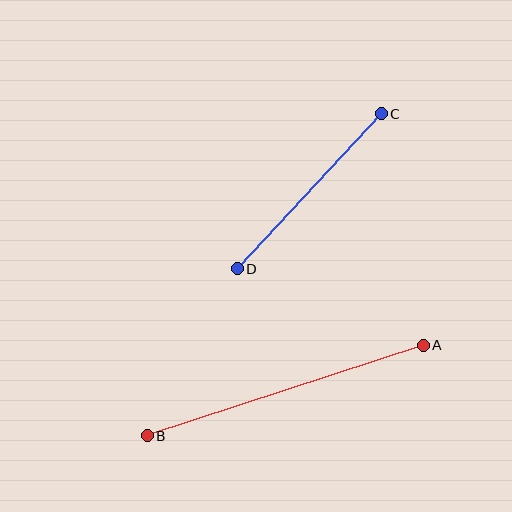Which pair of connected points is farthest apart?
Points A and B are farthest apart.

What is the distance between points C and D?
The distance is approximately 212 pixels.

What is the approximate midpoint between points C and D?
The midpoint is at approximately (309, 191) pixels.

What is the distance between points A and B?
The distance is approximately 290 pixels.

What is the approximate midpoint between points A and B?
The midpoint is at approximately (285, 391) pixels.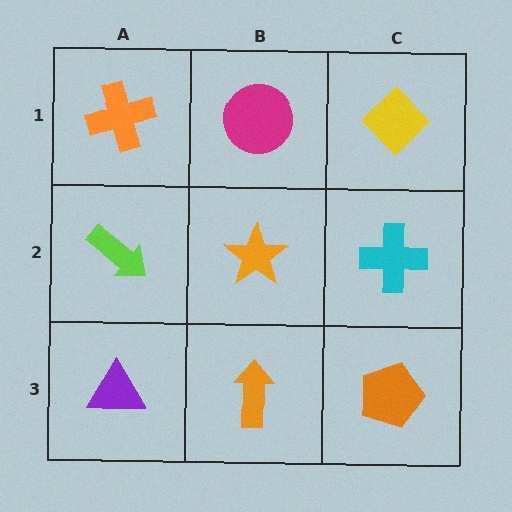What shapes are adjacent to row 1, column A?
A lime arrow (row 2, column A), a magenta circle (row 1, column B).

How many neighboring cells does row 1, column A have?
2.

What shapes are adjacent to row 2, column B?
A magenta circle (row 1, column B), an orange arrow (row 3, column B), a lime arrow (row 2, column A), a cyan cross (row 2, column C).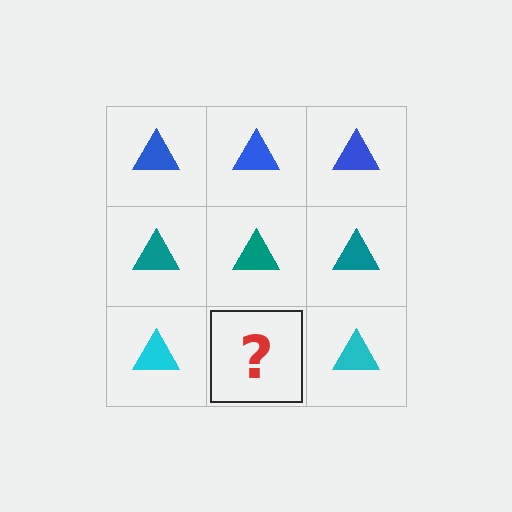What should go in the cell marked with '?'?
The missing cell should contain a cyan triangle.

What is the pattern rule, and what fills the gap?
The rule is that each row has a consistent color. The gap should be filled with a cyan triangle.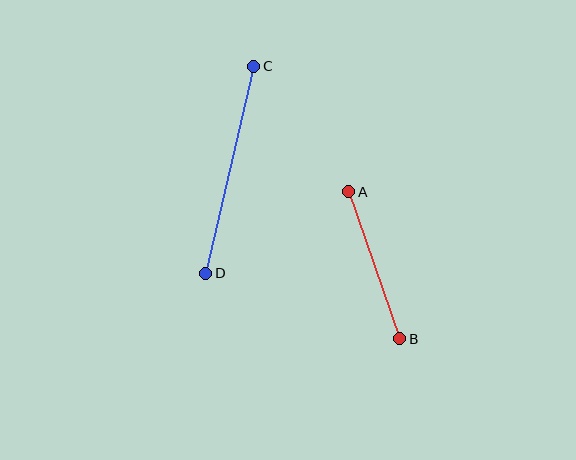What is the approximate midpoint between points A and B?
The midpoint is at approximately (374, 265) pixels.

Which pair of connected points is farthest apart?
Points C and D are farthest apart.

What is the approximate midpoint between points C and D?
The midpoint is at approximately (230, 170) pixels.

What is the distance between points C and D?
The distance is approximately 212 pixels.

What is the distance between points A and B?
The distance is approximately 156 pixels.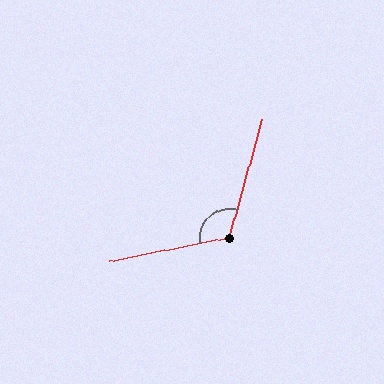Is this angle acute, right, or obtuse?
It is obtuse.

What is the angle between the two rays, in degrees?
Approximately 116 degrees.